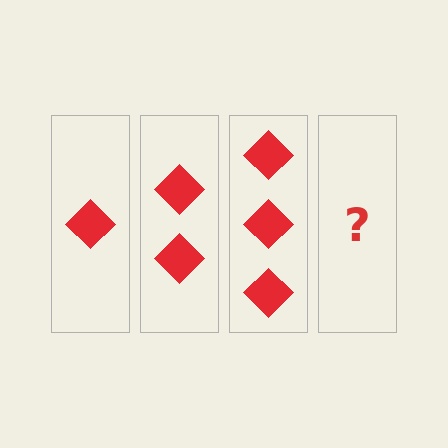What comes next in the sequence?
The next element should be 4 diamonds.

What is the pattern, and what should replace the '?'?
The pattern is that each step adds one more diamond. The '?' should be 4 diamonds.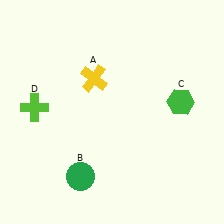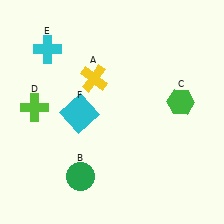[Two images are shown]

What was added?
A cyan cross (E), a cyan square (F) were added in Image 2.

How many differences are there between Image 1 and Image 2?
There are 2 differences between the two images.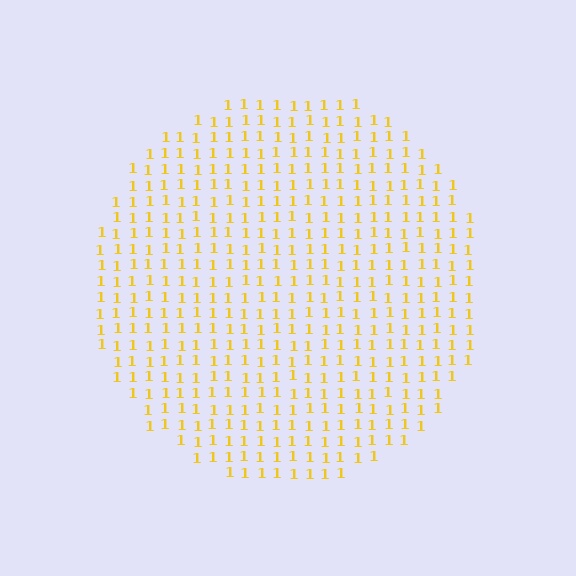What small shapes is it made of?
It is made of small digit 1's.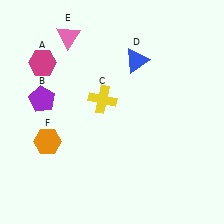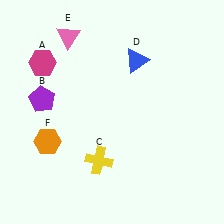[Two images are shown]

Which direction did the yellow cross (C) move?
The yellow cross (C) moved down.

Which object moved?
The yellow cross (C) moved down.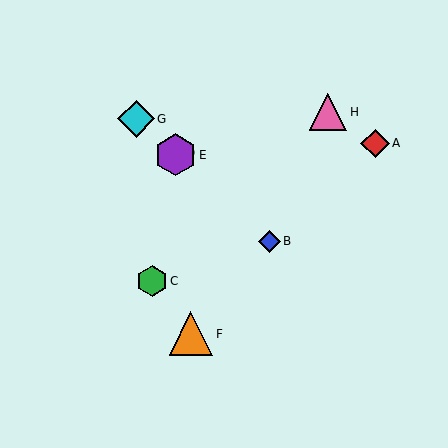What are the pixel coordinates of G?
Object G is at (136, 119).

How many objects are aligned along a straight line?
4 objects (B, D, E, G) are aligned along a straight line.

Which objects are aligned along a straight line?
Objects B, D, E, G are aligned along a straight line.